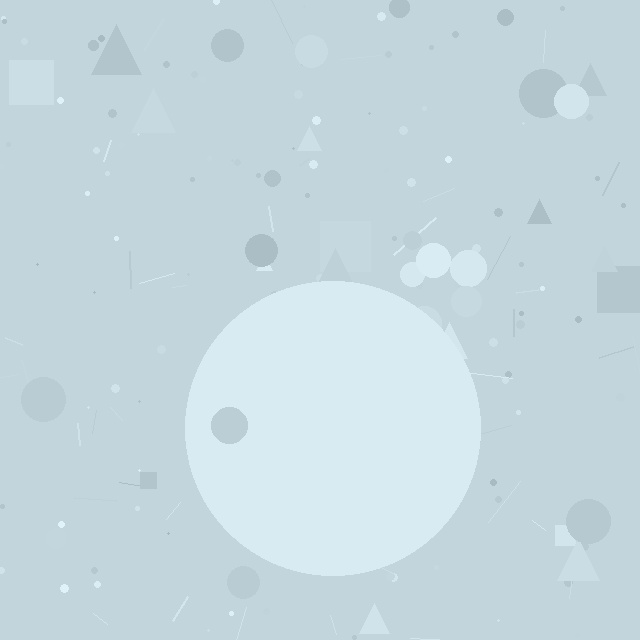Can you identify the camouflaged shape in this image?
The camouflaged shape is a circle.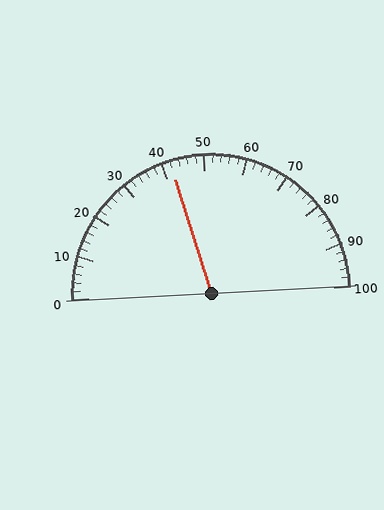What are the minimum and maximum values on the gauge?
The gauge ranges from 0 to 100.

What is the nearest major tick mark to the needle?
The nearest major tick mark is 40.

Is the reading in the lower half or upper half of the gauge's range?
The reading is in the lower half of the range (0 to 100).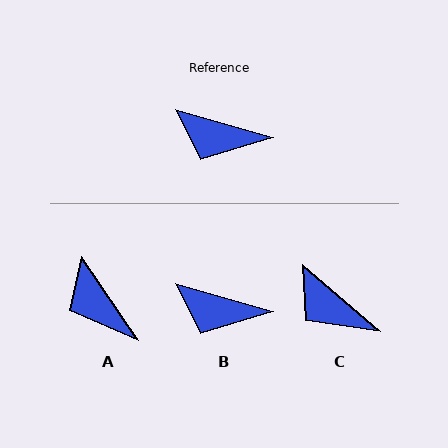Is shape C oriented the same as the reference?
No, it is off by about 25 degrees.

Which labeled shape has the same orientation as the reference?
B.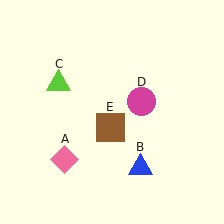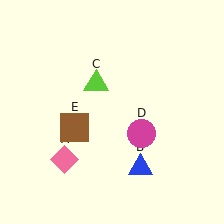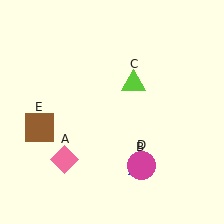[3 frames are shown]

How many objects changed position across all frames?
3 objects changed position: lime triangle (object C), magenta circle (object D), brown square (object E).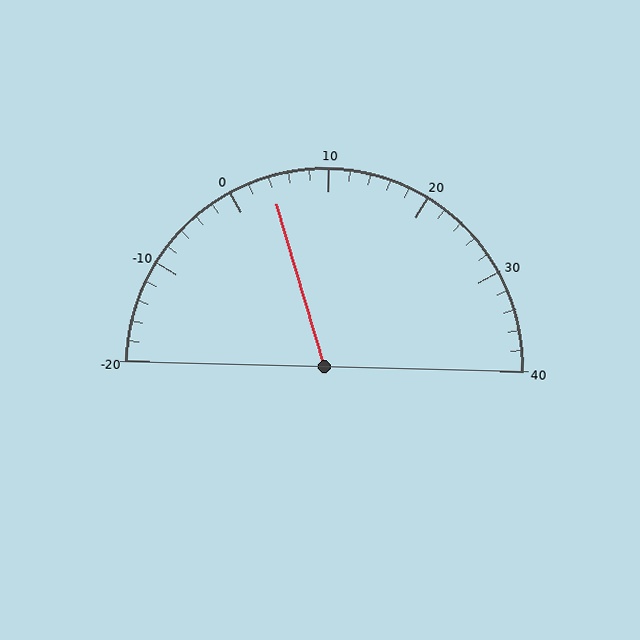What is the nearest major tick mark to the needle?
The nearest major tick mark is 0.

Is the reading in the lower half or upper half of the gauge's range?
The reading is in the lower half of the range (-20 to 40).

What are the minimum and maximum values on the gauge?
The gauge ranges from -20 to 40.